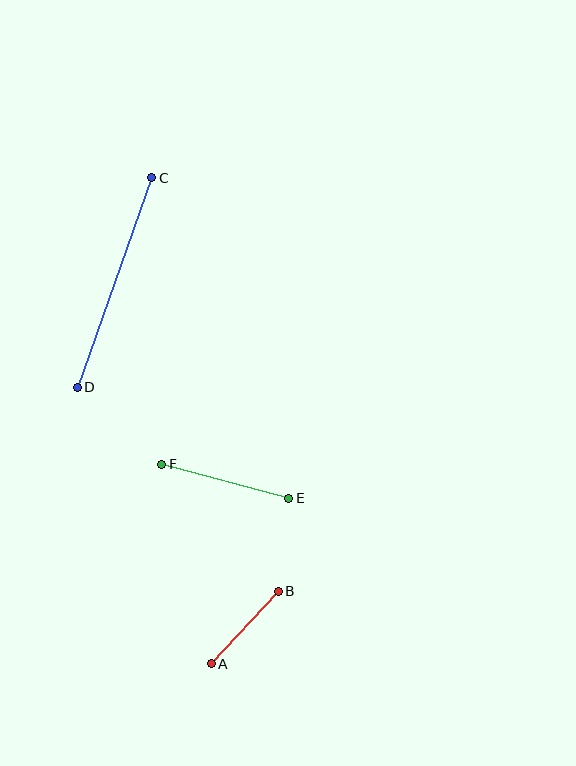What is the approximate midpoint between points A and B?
The midpoint is at approximately (245, 628) pixels.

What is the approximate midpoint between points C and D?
The midpoint is at approximately (114, 283) pixels.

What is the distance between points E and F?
The distance is approximately 131 pixels.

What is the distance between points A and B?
The distance is approximately 99 pixels.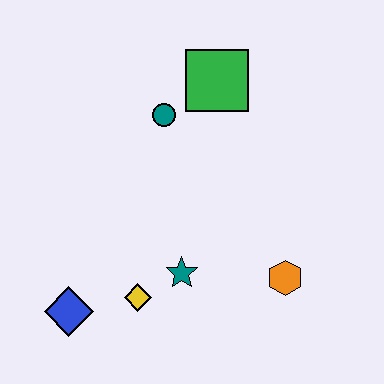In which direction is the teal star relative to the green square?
The teal star is below the green square.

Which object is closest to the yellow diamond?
The teal star is closest to the yellow diamond.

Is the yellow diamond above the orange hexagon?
No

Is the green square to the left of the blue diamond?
No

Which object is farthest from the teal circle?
The blue diamond is farthest from the teal circle.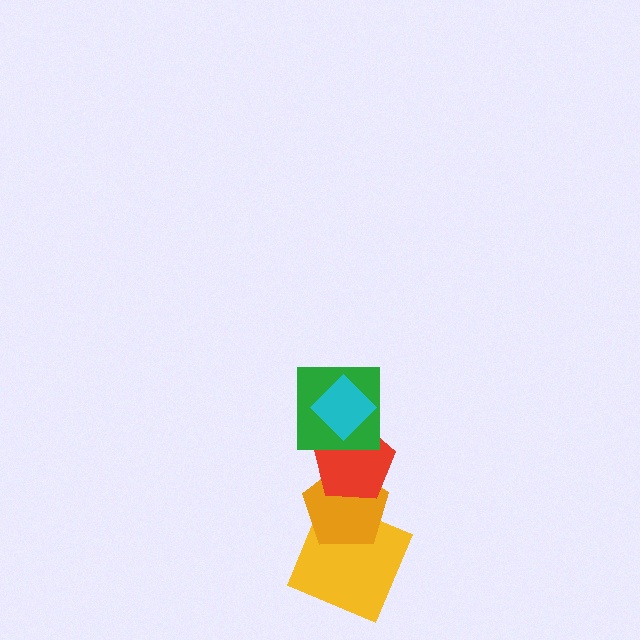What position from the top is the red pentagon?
The red pentagon is 3rd from the top.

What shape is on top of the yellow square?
The orange pentagon is on top of the yellow square.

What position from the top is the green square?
The green square is 2nd from the top.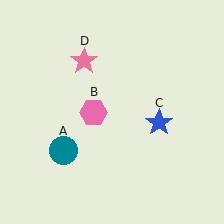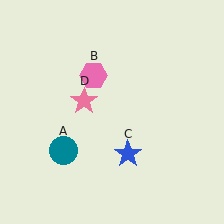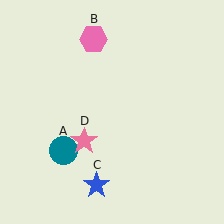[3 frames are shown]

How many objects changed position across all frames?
3 objects changed position: pink hexagon (object B), blue star (object C), pink star (object D).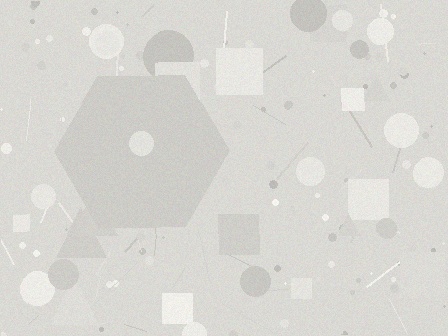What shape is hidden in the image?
A hexagon is hidden in the image.